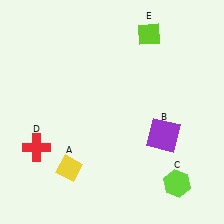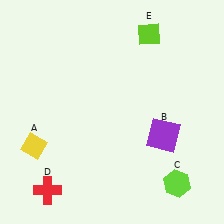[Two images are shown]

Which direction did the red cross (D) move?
The red cross (D) moved down.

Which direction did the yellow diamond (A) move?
The yellow diamond (A) moved left.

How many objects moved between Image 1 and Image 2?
2 objects moved between the two images.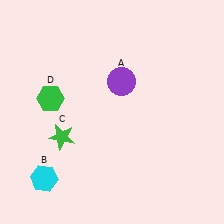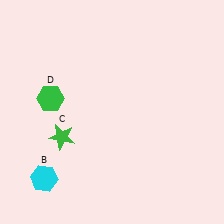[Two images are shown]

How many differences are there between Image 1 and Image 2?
There is 1 difference between the two images.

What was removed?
The purple circle (A) was removed in Image 2.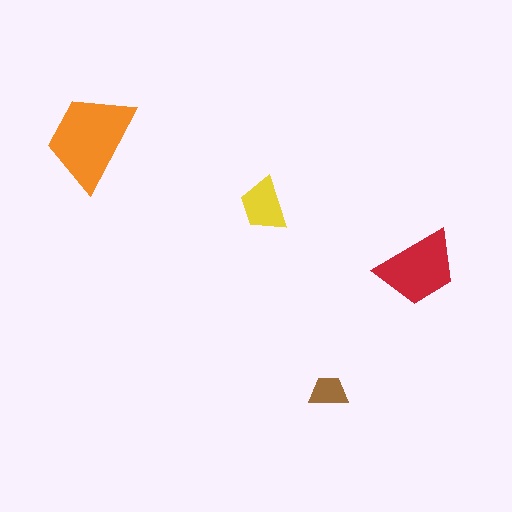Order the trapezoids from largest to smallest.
the orange one, the red one, the yellow one, the brown one.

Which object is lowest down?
The brown trapezoid is bottommost.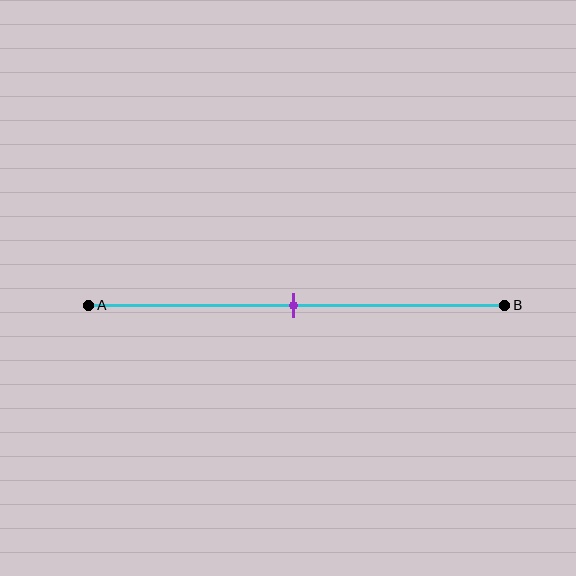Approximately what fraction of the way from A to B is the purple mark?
The purple mark is approximately 50% of the way from A to B.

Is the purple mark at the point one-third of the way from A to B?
No, the mark is at about 50% from A, not at the 33% one-third point.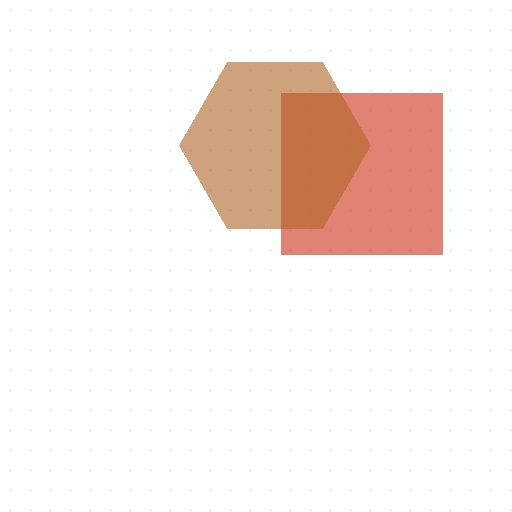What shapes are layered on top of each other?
The layered shapes are: a red square, a brown hexagon.